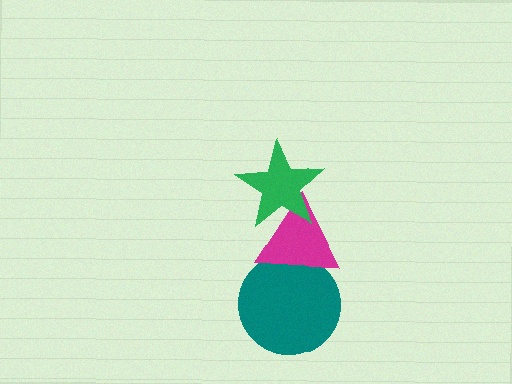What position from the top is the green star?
The green star is 1st from the top.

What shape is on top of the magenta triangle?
The green star is on top of the magenta triangle.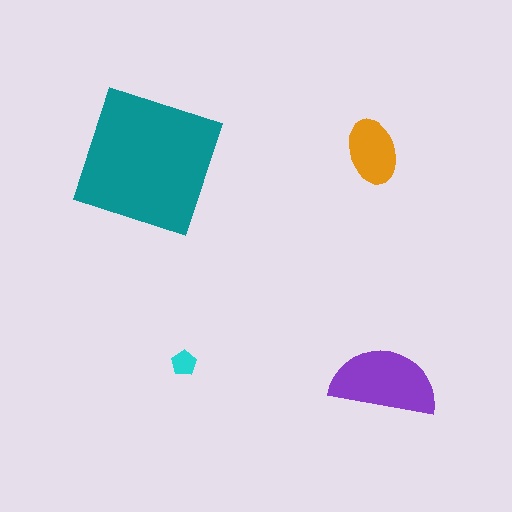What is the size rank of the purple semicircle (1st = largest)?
2nd.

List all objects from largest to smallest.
The teal square, the purple semicircle, the orange ellipse, the cyan pentagon.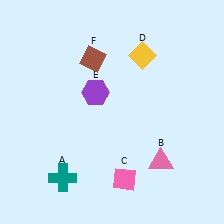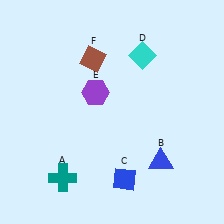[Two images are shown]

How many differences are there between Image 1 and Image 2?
There are 3 differences between the two images.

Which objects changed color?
B changed from pink to blue. C changed from pink to blue. D changed from yellow to cyan.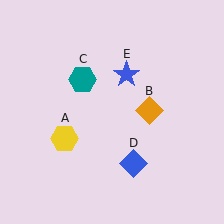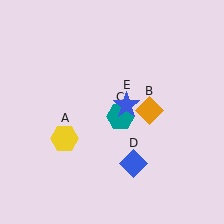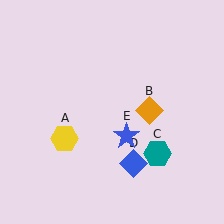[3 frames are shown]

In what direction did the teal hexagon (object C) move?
The teal hexagon (object C) moved down and to the right.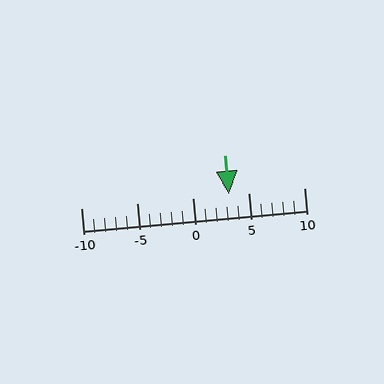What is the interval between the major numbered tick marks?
The major tick marks are spaced 5 units apart.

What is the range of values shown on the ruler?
The ruler shows values from -10 to 10.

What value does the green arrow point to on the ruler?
The green arrow points to approximately 3.